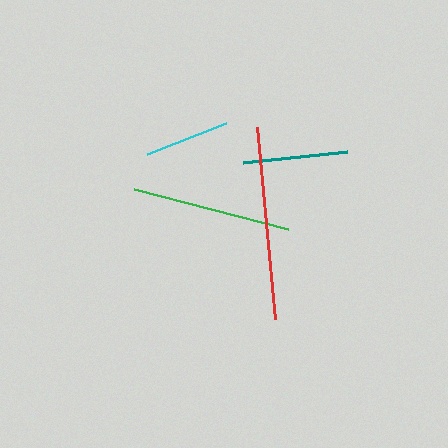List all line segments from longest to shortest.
From longest to shortest: red, green, teal, cyan.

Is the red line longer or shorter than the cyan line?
The red line is longer than the cyan line.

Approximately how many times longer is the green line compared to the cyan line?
The green line is approximately 1.9 times the length of the cyan line.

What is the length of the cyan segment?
The cyan segment is approximately 85 pixels long.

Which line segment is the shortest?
The cyan line is the shortest at approximately 85 pixels.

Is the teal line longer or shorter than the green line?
The green line is longer than the teal line.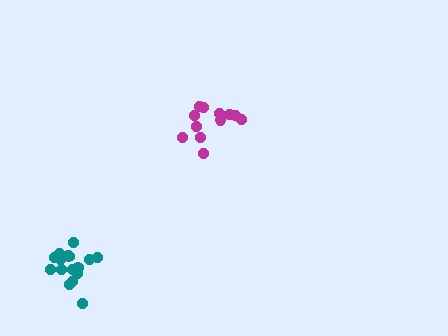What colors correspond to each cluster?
The clusters are colored: magenta, teal.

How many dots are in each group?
Group 1: 12 dots, Group 2: 16 dots (28 total).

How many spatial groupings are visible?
There are 2 spatial groupings.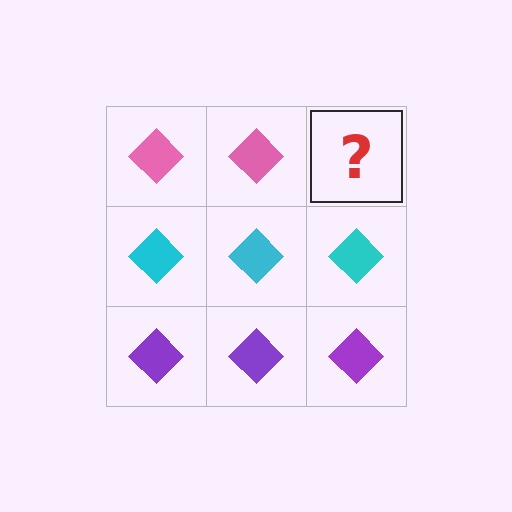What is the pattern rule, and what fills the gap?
The rule is that each row has a consistent color. The gap should be filled with a pink diamond.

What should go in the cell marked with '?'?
The missing cell should contain a pink diamond.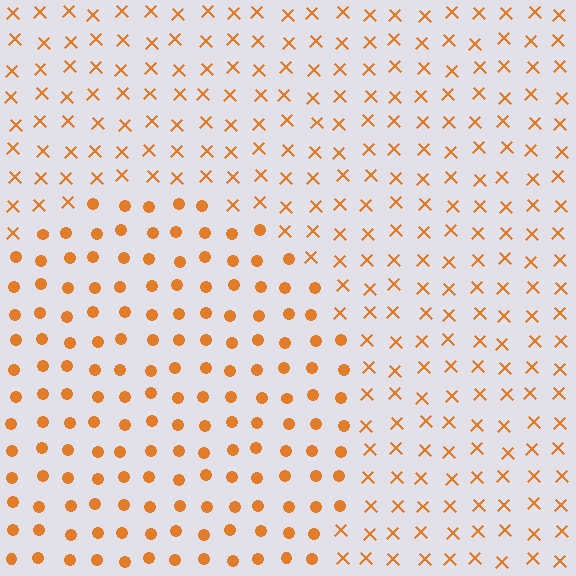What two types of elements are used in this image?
The image uses circles inside the circle region and X marks outside it.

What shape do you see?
I see a circle.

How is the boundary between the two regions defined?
The boundary is defined by a change in element shape: circles inside vs. X marks outside. All elements share the same color and spacing.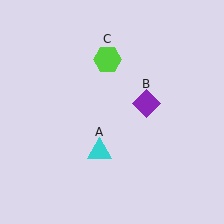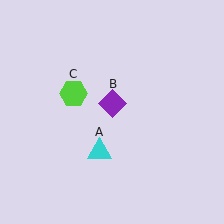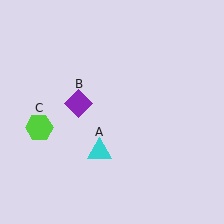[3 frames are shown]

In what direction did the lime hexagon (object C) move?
The lime hexagon (object C) moved down and to the left.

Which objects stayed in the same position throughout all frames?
Cyan triangle (object A) remained stationary.